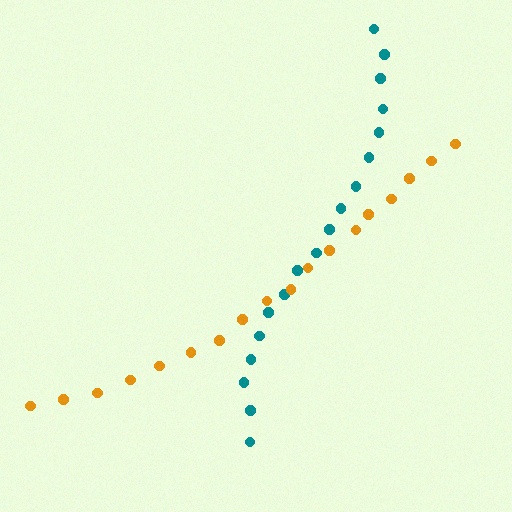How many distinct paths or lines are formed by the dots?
There are 2 distinct paths.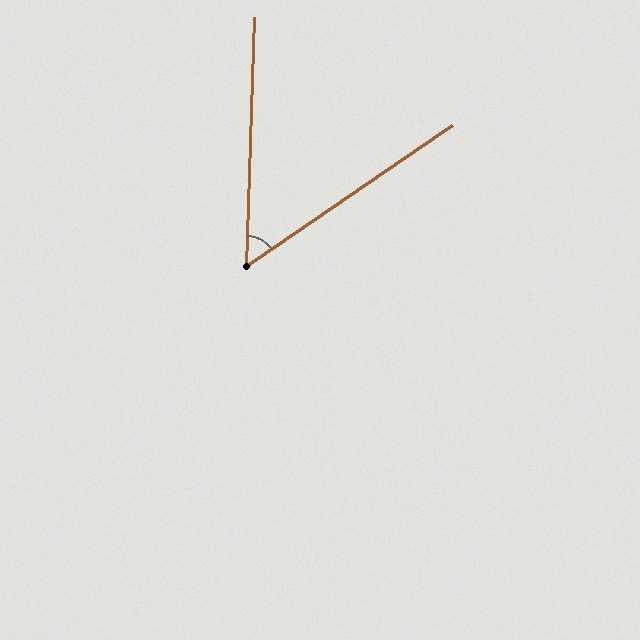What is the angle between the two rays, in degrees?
Approximately 54 degrees.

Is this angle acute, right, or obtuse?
It is acute.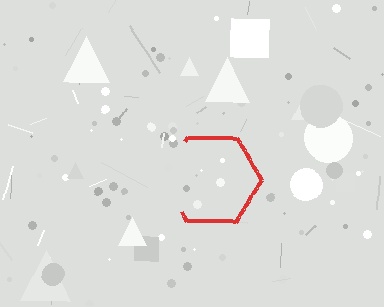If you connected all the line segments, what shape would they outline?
They would outline a hexagon.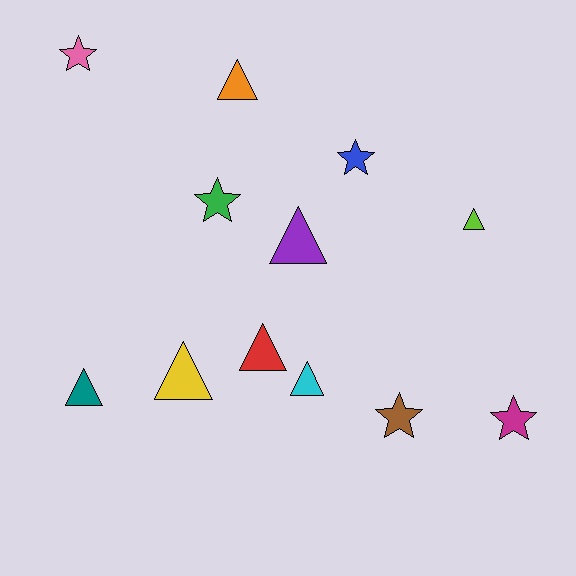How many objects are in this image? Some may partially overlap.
There are 12 objects.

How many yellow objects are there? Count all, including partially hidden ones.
There is 1 yellow object.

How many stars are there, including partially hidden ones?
There are 5 stars.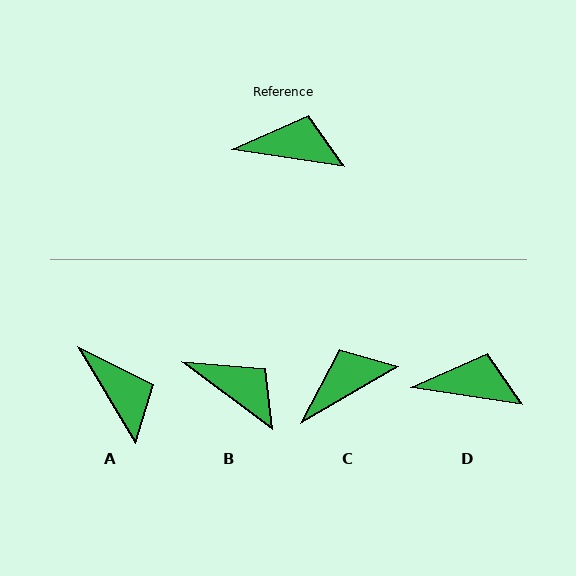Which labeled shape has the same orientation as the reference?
D.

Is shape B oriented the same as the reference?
No, it is off by about 29 degrees.